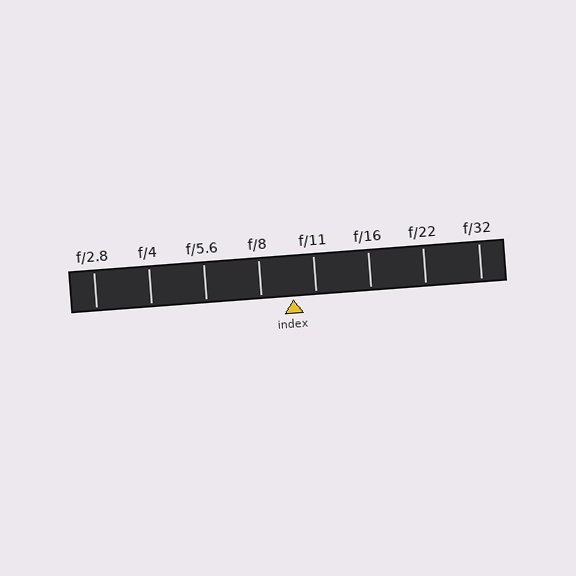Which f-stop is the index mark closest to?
The index mark is closest to f/11.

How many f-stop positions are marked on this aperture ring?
There are 8 f-stop positions marked.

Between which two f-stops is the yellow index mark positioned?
The index mark is between f/8 and f/11.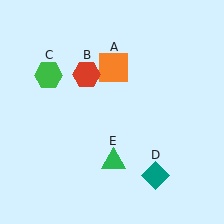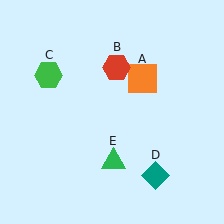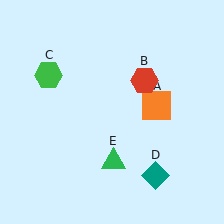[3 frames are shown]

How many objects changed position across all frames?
2 objects changed position: orange square (object A), red hexagon (object B).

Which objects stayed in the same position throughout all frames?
Green hexagon (object C) and teal diamond (object D) and green triangle (object E) remained stationary.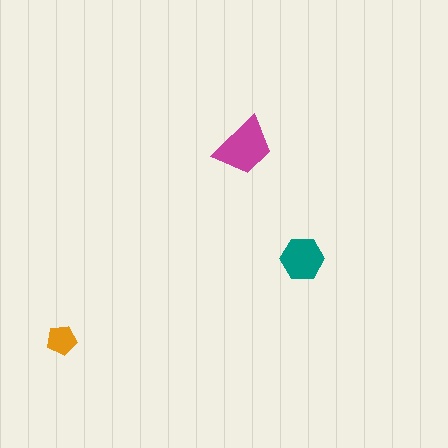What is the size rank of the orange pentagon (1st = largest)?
3rd.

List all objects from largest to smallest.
The magenta trapezoid, the teal hexagon, the orange pentagon.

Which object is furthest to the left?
The orange pentagon is leftmost.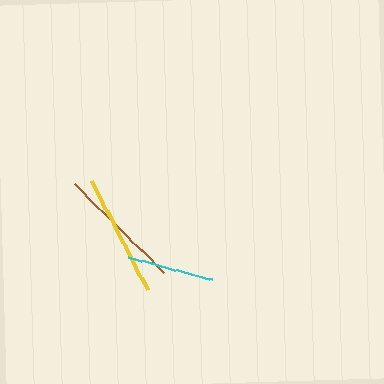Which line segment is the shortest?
The cyan line is the shortest at approximately 86 pixels.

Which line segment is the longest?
The brown line is the longest at approximately 126 pixels.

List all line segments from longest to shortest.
From longest to shortest: brown, yellow, cyan.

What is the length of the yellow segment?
The yellow segment is approximately 123 pixels long.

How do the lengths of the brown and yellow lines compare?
The brown and yellow lines are approximately the same length.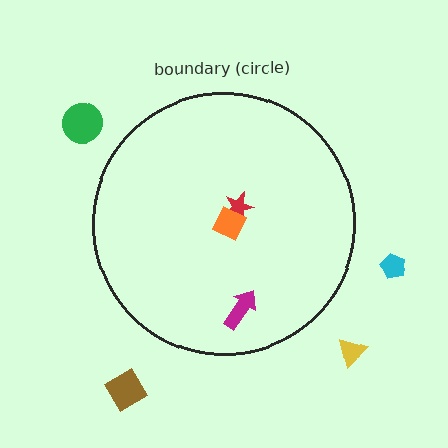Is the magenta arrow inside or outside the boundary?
Inside.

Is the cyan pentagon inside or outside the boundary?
Outside.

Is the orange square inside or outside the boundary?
Inside.